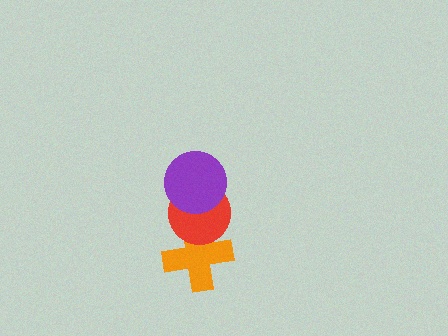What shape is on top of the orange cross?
The red circle is on top of the orange cross.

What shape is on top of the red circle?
The purple circle is on top of the red circle.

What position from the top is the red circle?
The red circle is 2nd from the top.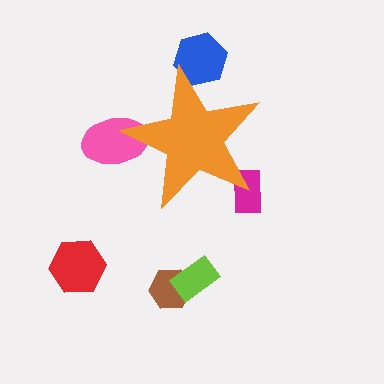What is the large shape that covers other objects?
An orange star.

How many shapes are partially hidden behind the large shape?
3 shapes are partially hidden.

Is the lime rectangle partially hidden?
No, the lime rectangle is fully visible.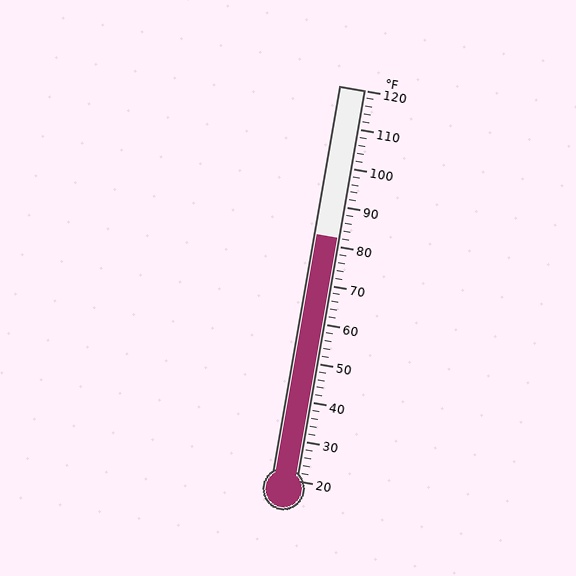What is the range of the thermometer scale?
The thermometer scale ranges from 20°F to 120°F.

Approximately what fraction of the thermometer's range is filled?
The thermometer is filled to approximately 60% of its range.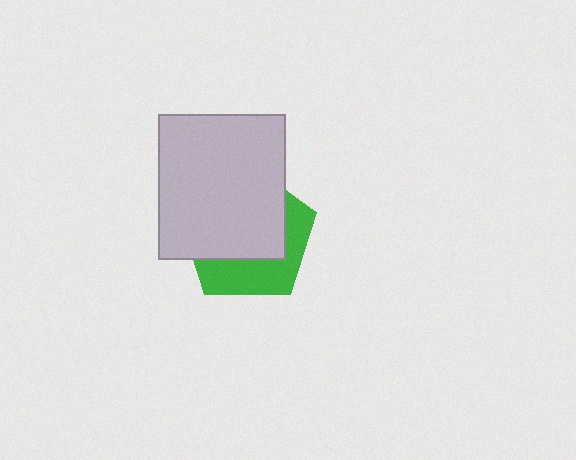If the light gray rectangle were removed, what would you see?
You would see the complete green pentagon.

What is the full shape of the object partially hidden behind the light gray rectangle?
The partially hidden object is a green pentagon.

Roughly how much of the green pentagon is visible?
A small part of it is visible (roughly 39%).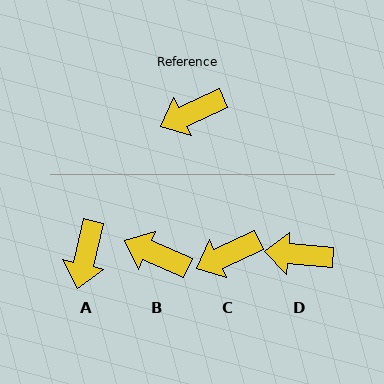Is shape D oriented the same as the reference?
No, it is off by about 30 degrees.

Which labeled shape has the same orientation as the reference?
C.